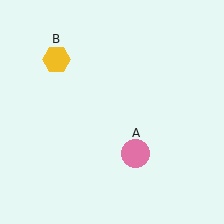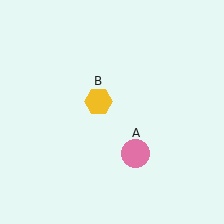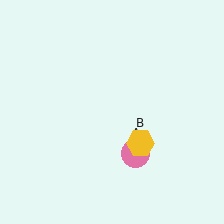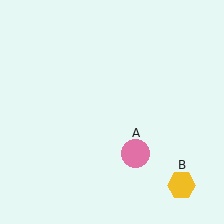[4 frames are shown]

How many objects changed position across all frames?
1 object changed position: yellow hexagon (object B).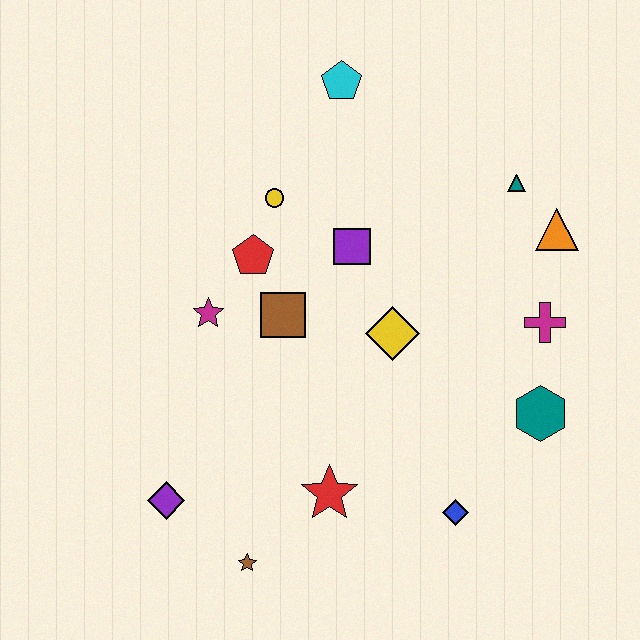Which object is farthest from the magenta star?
The orange triangle is farthest from the magenta star.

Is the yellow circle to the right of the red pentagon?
Yes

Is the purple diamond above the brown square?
No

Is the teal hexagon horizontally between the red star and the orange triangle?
Yes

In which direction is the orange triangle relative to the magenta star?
The orange triangle is to the right of the magenta star.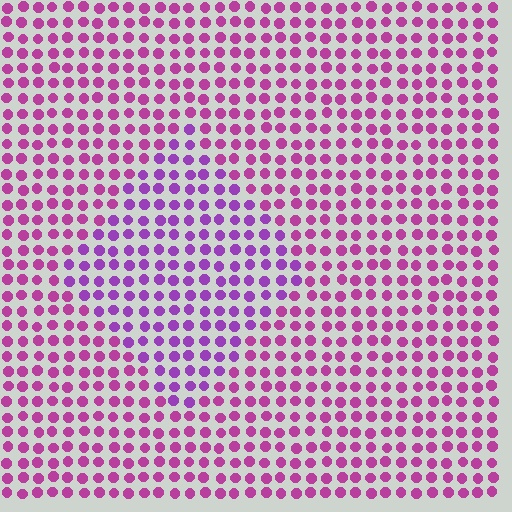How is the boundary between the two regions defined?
The boundary is defined purely by a slight shift in hue (about 29 degrees). Spacing, size, and orientation are identical on both sides.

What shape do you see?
I see a diamond.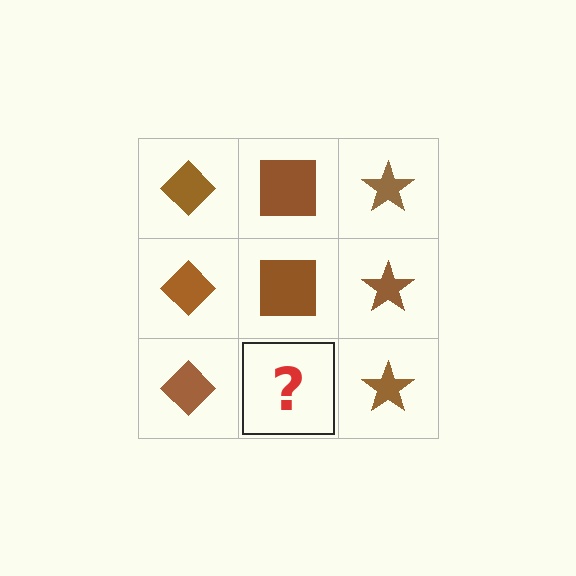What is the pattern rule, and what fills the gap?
The rule is that each column has a consistent shape. The gap should be filled with a brown square.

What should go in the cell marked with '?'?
The missing cell should contain a brown square.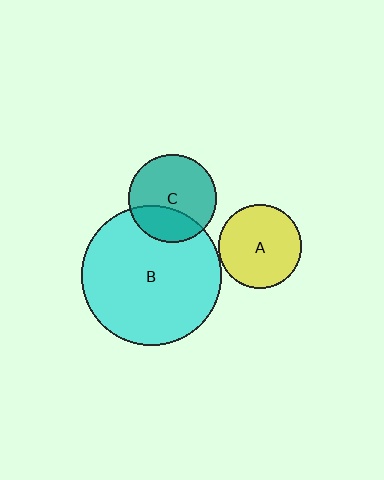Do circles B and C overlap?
Yes.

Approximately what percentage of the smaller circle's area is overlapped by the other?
Approximately 30%.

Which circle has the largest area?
Circle B (cyan).